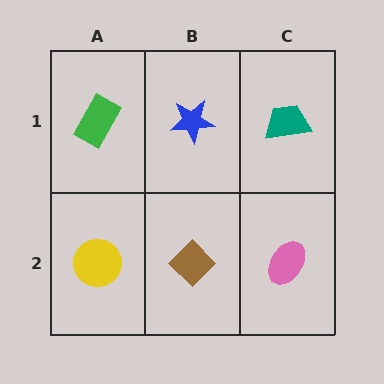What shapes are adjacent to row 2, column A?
A green rectangle (row 1, column A), a brown diamond (row 2, column B).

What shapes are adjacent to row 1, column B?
A brown diamond (row 2, column B), a green rectangle (row 1, column A), a teal trapezoid (row 1, column C).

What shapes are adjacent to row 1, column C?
A pink ellipse (row 2, column C), a blue star (row 1, column B).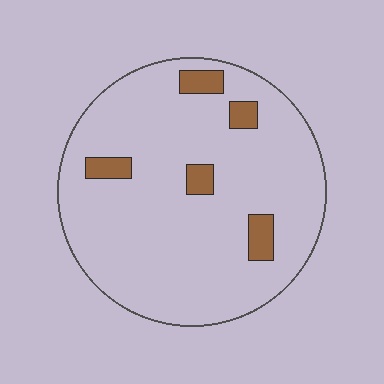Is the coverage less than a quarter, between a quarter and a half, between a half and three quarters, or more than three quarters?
Less than a quarter.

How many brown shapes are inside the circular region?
5.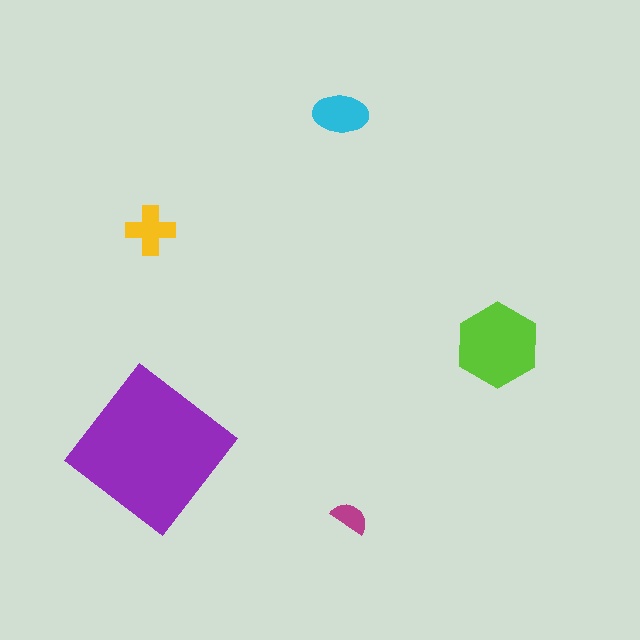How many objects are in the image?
There are 5 objects in the image.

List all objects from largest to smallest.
The purple diamond, the lime hexagon, the cyan ellipse, the yellow cross, the magenta semicircle.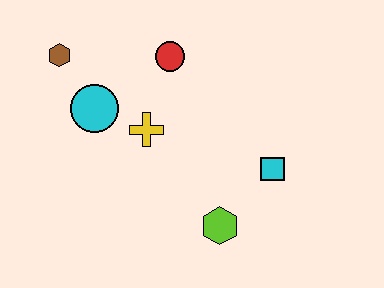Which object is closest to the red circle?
The yellow cross is closest to the red circle.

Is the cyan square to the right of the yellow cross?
Yes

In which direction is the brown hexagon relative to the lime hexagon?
The brown hexagon is above the lime hexagon.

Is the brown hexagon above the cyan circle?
Yes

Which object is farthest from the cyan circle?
The cyan square is farthest from the cyan circle.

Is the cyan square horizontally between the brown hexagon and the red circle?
No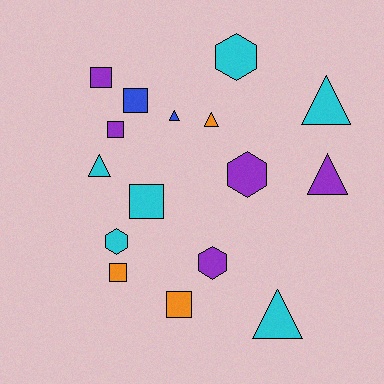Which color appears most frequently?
Cyan, with 6 objects.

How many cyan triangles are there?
There are 3 cyan triangles.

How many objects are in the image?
There are 16 objects.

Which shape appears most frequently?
Square, with 6 objects.